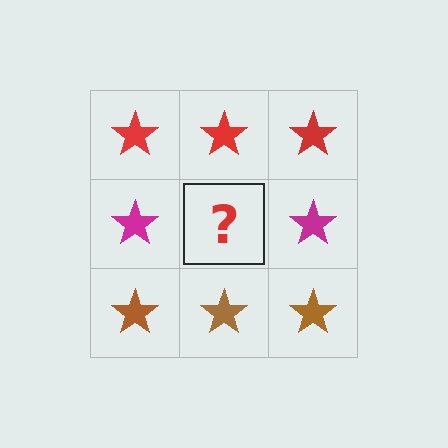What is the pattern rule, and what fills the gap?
The rule is that each row has a consistent color. The gap should be filled with a magenta star.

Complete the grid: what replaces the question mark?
The question mark should be replaced with a magenta star.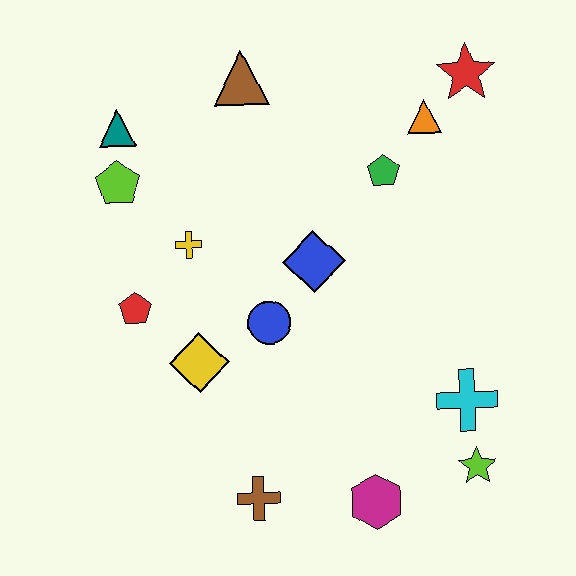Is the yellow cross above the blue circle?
Yes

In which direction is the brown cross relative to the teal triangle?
The brown cross is below the teal triangle.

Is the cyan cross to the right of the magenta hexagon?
Yes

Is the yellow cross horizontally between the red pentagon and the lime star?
Yes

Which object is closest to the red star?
The orange triangle is closest to the red star.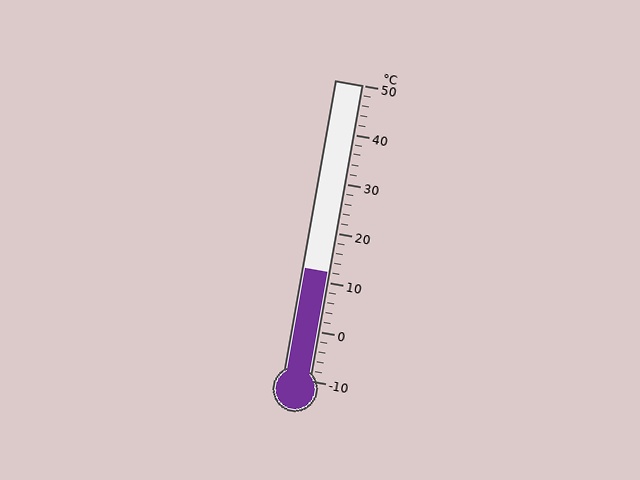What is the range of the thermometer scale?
The thermometer scale ranges from -10°C to 50°C.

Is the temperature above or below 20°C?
The temperature is below 20°C.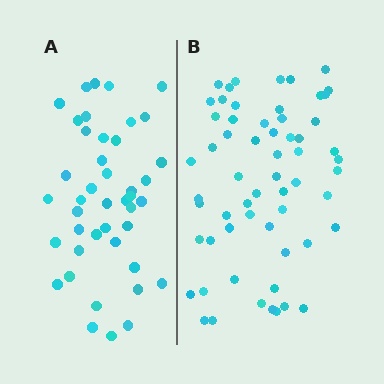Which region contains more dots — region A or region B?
Region B (the right region) has more dots.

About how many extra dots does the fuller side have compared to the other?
Region B has approximately 15 more dots than region A.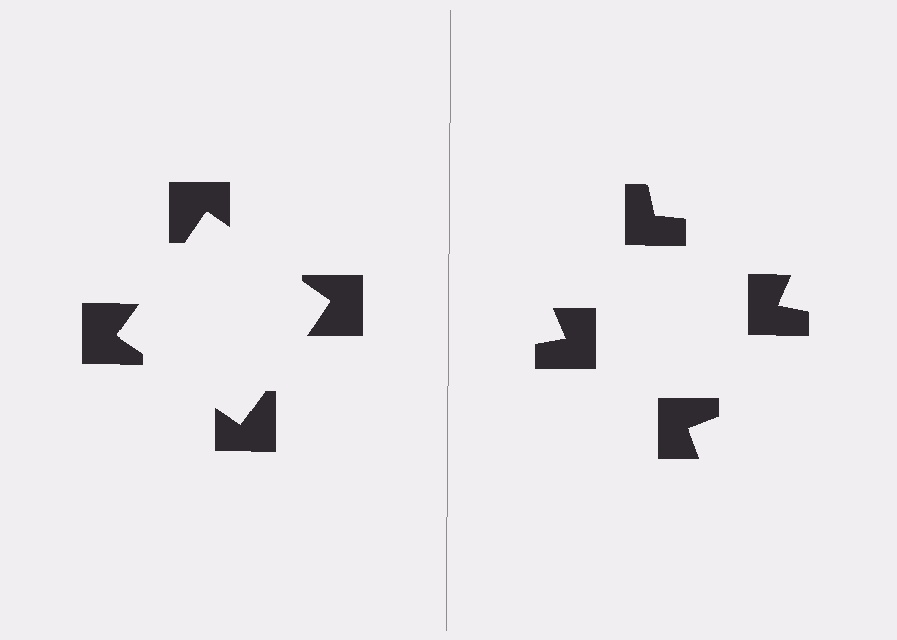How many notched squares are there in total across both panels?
8 — 4 on each side.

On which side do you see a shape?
An illusory square appears on the left side. On the right side the wedge cuts are rotated, so no coherent shape forms.